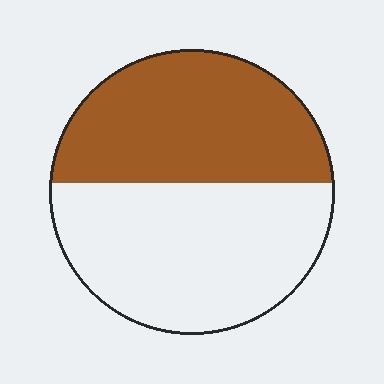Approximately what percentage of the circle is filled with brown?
Approximately 45%.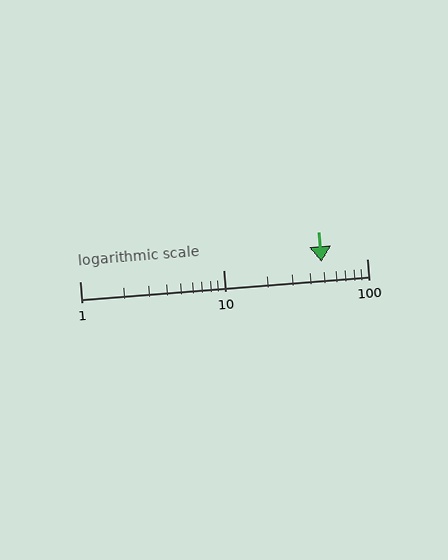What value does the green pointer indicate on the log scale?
The pointer indicates approximately 48.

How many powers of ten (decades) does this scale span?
The scale spans 2 decades, from 1 to 100.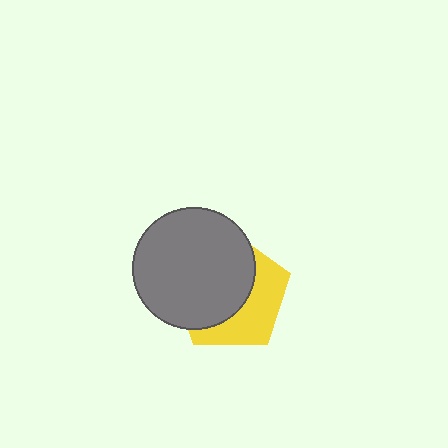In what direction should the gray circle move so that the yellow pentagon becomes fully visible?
The gray circle should move toward the upper-left. That is the shortest direction to clear the overlap and leave the yellow pentagon fully visible.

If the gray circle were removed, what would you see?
You would see the complete yellow pentagon.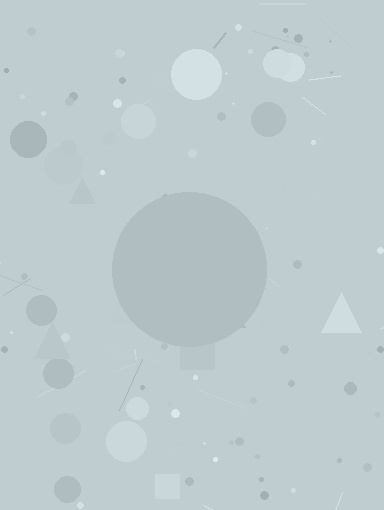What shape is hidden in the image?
A circle is hidden in the image.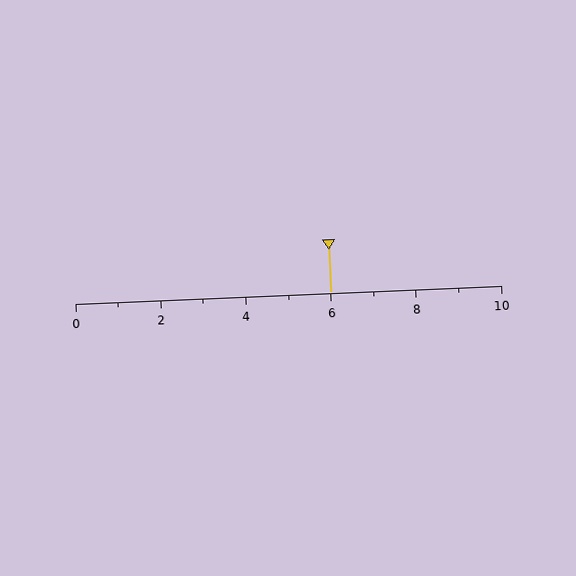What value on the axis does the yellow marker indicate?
The marker indicates approximately 6.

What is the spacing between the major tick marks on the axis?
The major ticks are spaced 2 apart.